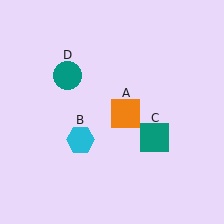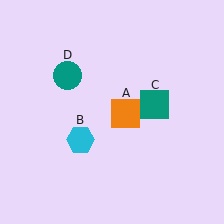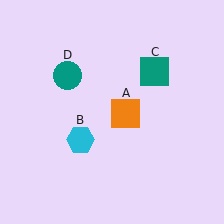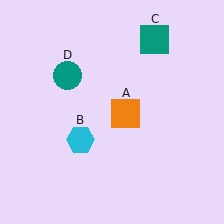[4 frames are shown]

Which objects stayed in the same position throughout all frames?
Orange square (object A) and cyan hexagon (object B) and teal circle (object D) remained stationary.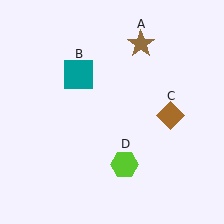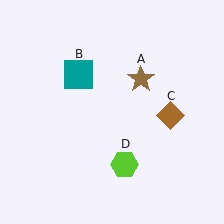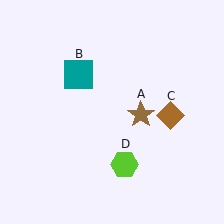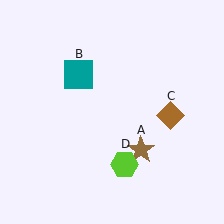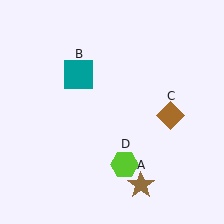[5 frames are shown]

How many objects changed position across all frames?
1 object changed position: brown star (object A).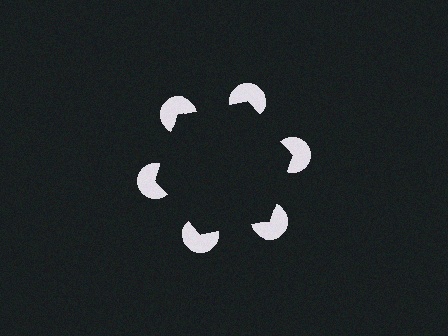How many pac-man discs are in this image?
There are 6 — one at each vertex of the illusory hexagon.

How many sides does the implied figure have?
6 sides.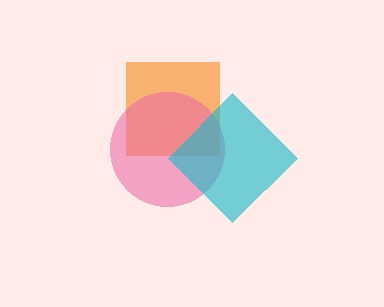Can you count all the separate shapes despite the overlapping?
Yes, there are 3 separate shapes.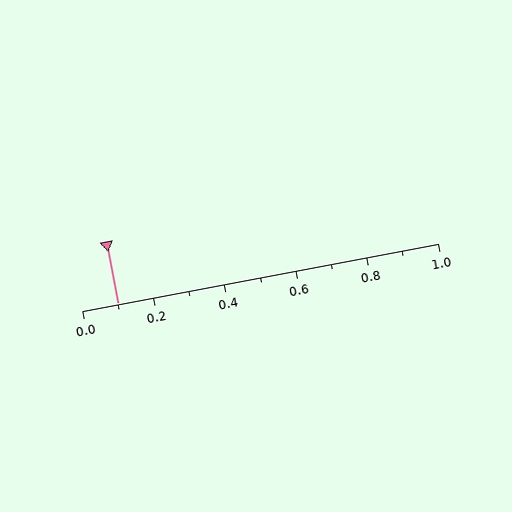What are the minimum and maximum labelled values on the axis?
The axis runs from 0.0 to 1.0.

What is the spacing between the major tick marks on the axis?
The major ticks are spaced 0.2 apart.